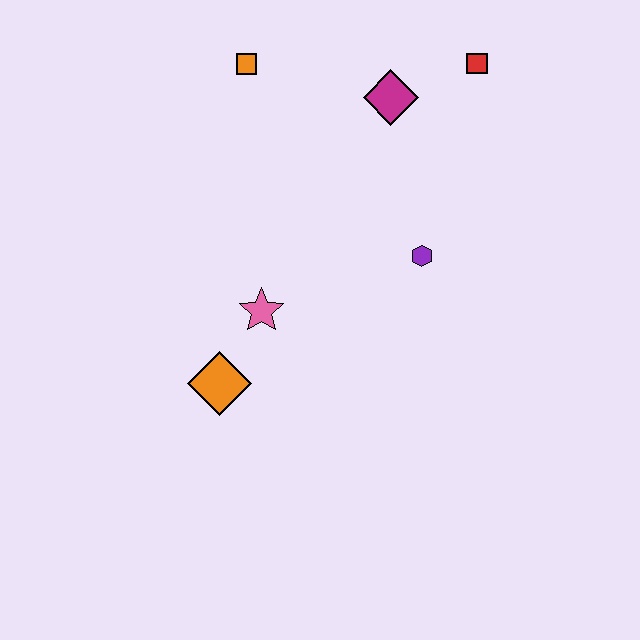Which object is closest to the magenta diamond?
The red square is closest to the magenta diamond.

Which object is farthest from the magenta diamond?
The orange diamond is farthest from the magenta diamond.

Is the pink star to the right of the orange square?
Yes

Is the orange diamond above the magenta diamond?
No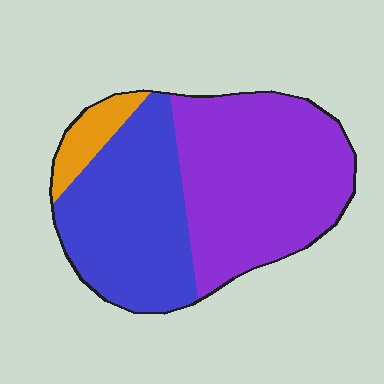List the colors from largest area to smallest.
From largest to smallest: purple, blue, orange.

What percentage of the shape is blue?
Blue takes up about two fifths (2/5) of the shape.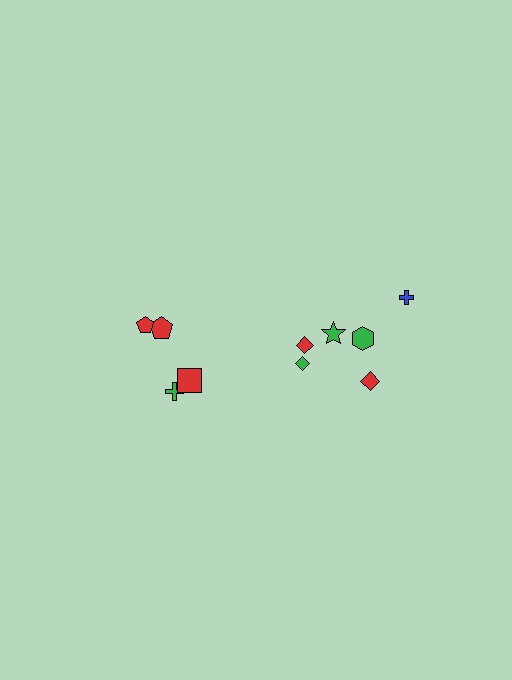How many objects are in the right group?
There are 6 objects.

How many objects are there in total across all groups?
There are 10 objects.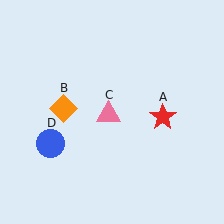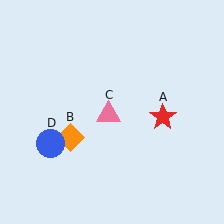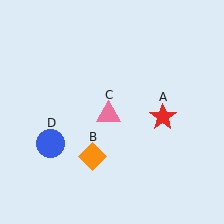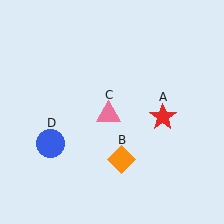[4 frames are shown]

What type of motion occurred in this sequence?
The orange diamond (object B) rotated counterclockwise around the center of the scene.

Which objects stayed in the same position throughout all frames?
Red star (object A) and pink triangle (object C) and blue circle (object D) remained stationary.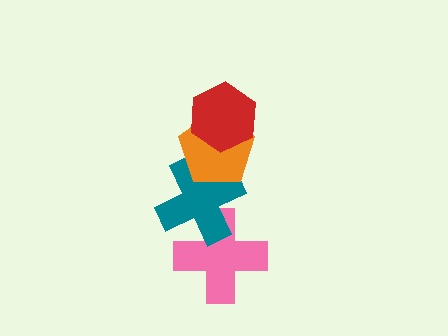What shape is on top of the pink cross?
The teal cross is on top of the pink cross.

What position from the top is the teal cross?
The teal cross is 3rd from the top.